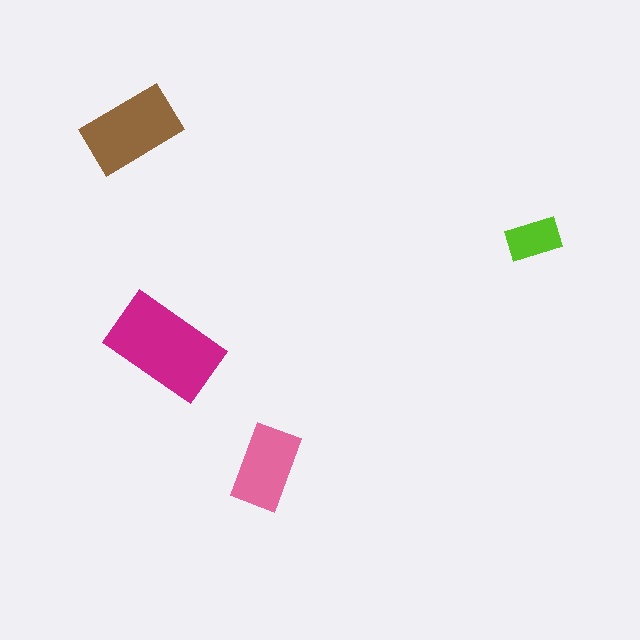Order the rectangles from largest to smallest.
the magenta one, the brown one, the pink one, the lime one.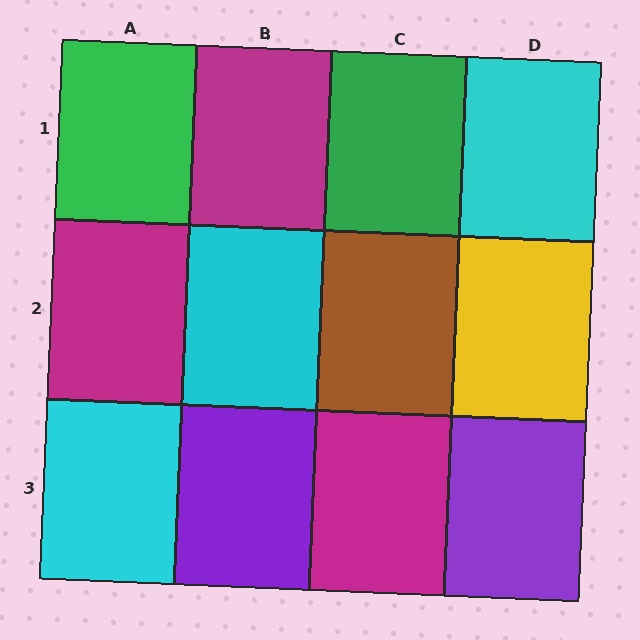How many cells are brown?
1 cell is brown.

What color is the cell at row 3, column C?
Magenta.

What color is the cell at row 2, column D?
Yellow.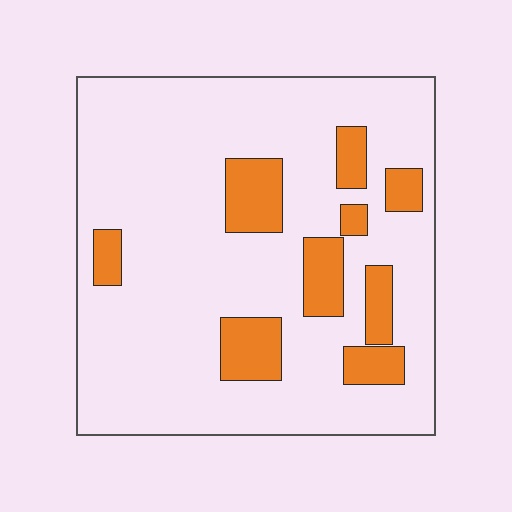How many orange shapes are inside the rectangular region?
9.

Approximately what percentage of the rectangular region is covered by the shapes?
Approximately 15%.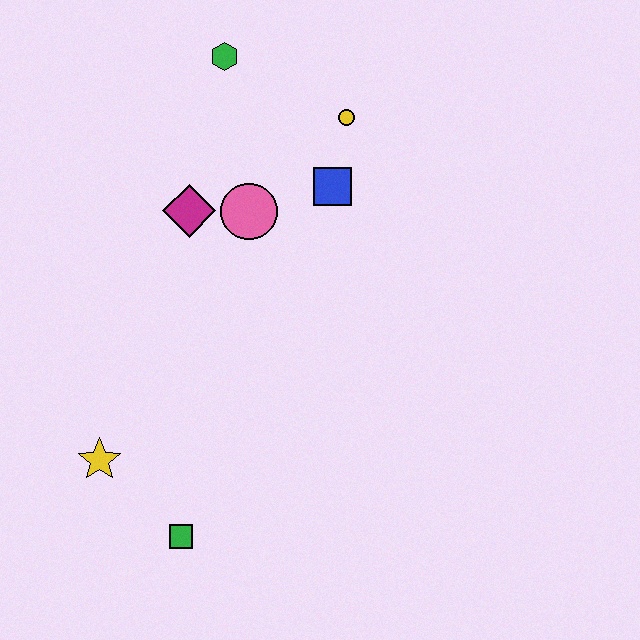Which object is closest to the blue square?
The yellow circle is closest to the blue square.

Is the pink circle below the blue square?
Yes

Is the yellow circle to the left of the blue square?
No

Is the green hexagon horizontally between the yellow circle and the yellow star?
Yes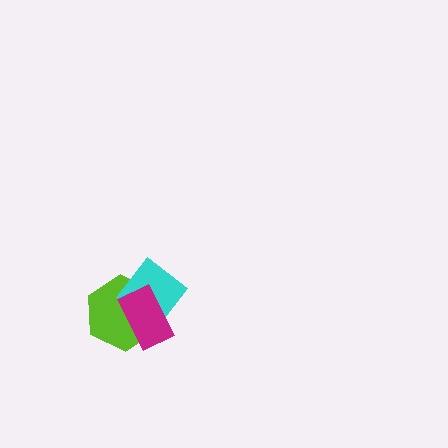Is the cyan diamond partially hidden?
Yes, it is partially covered by another shape.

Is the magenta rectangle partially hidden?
No, no other shape covers it.